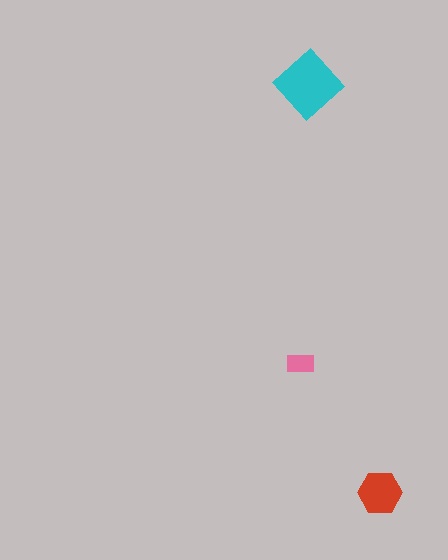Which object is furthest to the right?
The red hexagon is rightmost.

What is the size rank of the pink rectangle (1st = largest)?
3rd.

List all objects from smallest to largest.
The pink rectangle, the red hexagon, the cyan diamond.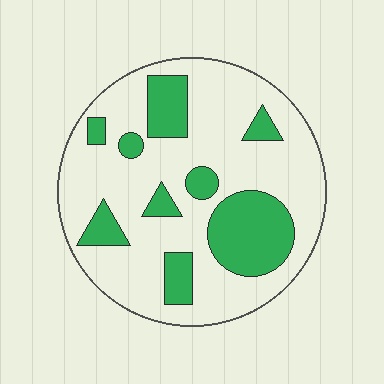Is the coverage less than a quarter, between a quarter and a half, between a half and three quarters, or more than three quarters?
Between a quarter and a half.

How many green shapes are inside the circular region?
9.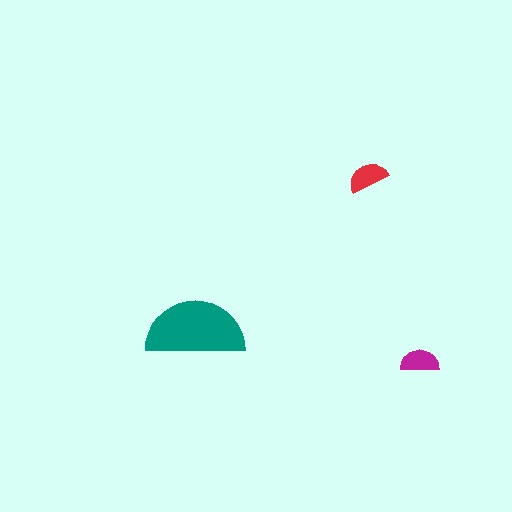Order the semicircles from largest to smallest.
the teal one, the red one, the magenta one.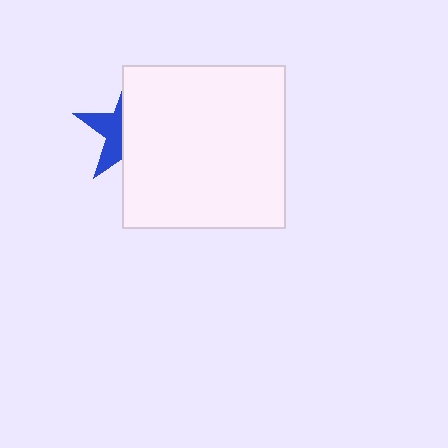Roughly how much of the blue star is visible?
A small part of it is visible (roughly 37%).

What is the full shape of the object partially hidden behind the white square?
The partially hidden object is a blue star.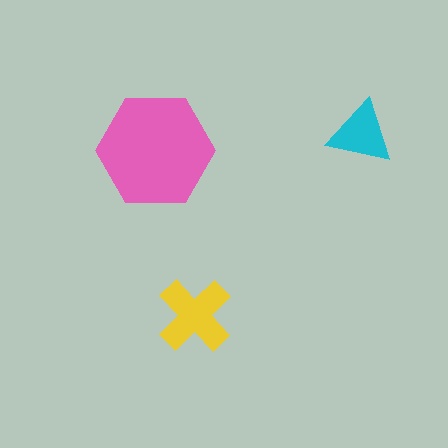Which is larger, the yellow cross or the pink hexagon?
The pink hexagon.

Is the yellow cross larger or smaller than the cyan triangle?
Larger.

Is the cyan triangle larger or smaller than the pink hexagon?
Smaller.